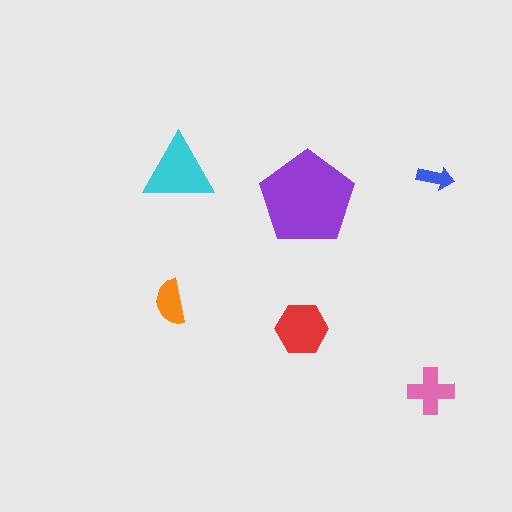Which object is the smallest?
The blue arrow.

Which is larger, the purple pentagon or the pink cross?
The purple pentagon.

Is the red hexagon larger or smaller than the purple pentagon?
Smaller.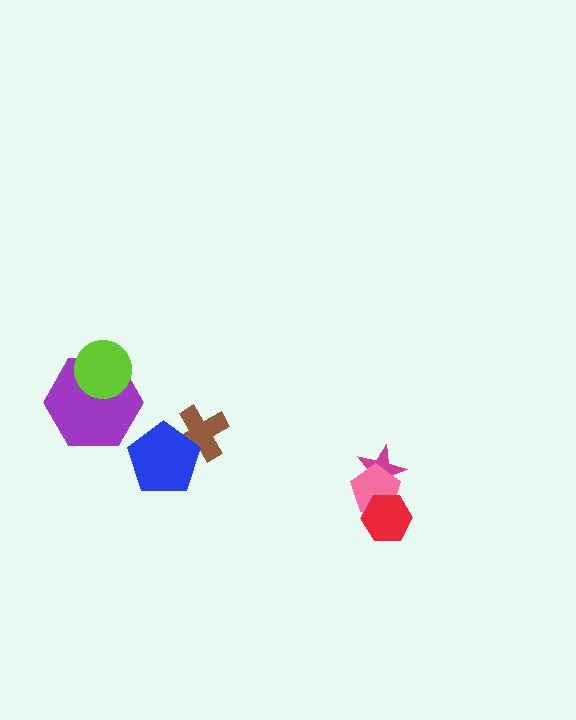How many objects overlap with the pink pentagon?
2 objects overlap with the pink pentagon.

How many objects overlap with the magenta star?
2 objects overlap with the magenta star.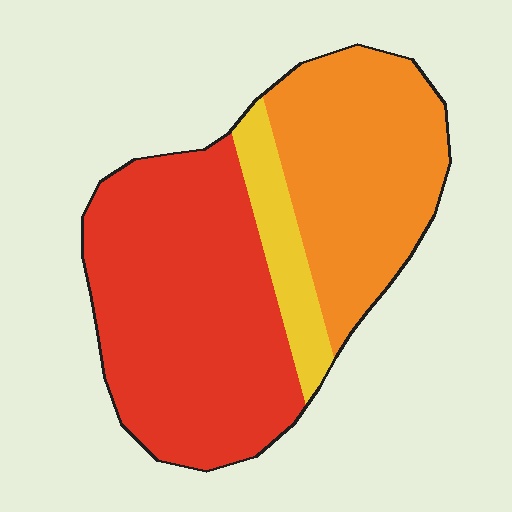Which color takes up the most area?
Red, at roughly 55%.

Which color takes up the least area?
Yellow, at roughly 10%.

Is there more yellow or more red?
Red.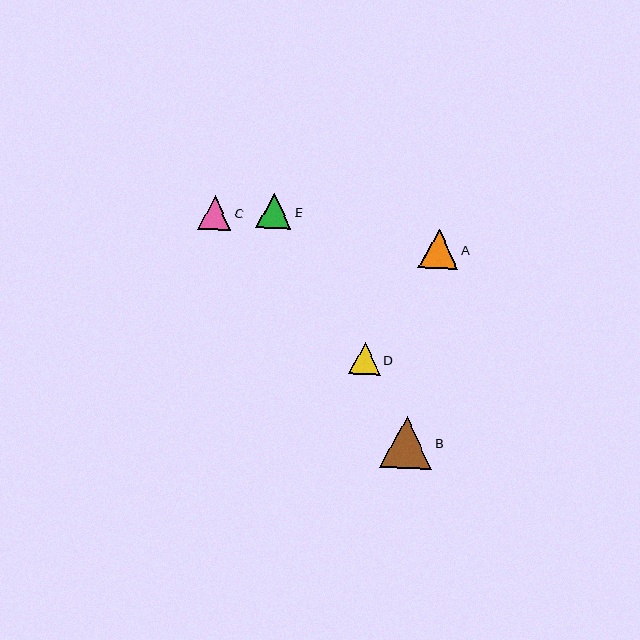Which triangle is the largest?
Triangle B is the largest with a size of approximately 52 pixels.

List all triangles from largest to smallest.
From largest to smallest: B, A, E, C, D.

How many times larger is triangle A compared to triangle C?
Triangle A is approximately 1.2 times the size of triangle C.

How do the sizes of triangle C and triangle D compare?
Triangle C and triangle D are approximately the same size.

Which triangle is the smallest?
Triangle D is the smallest with a size of approximately 32 pixels.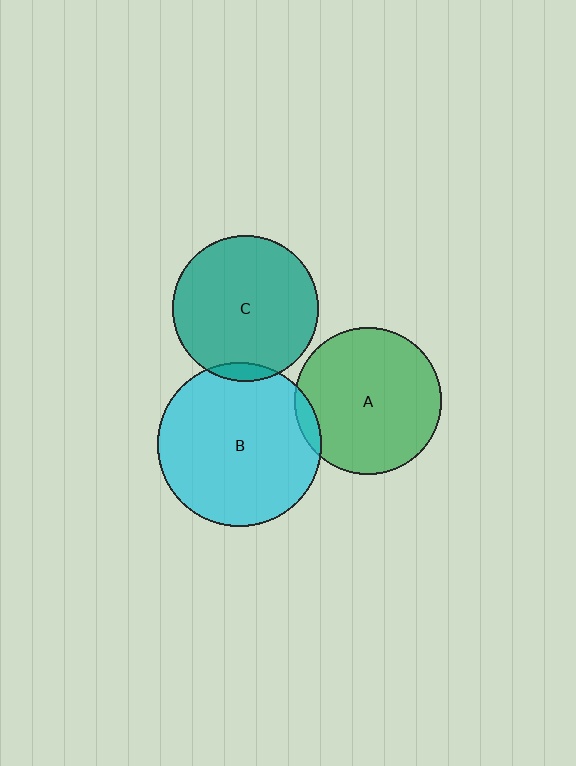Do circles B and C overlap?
Yes.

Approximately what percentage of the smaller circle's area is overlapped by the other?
Approximately 5%.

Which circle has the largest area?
Circle B (cyan).